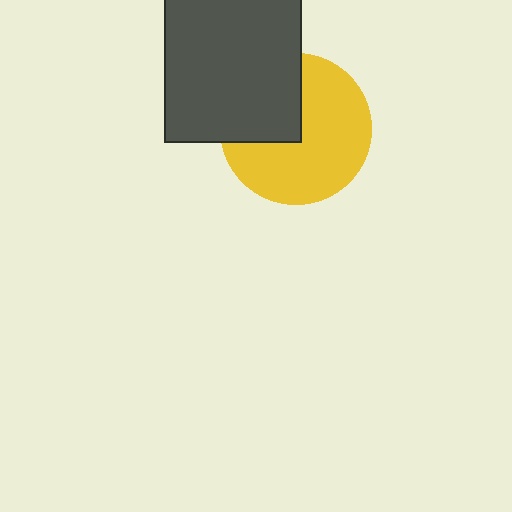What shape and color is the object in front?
The object in front is a dark gray rectangle.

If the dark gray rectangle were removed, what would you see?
You would see the complete yellow circle.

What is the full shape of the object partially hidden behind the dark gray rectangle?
The partially hidden object is a yellow circle.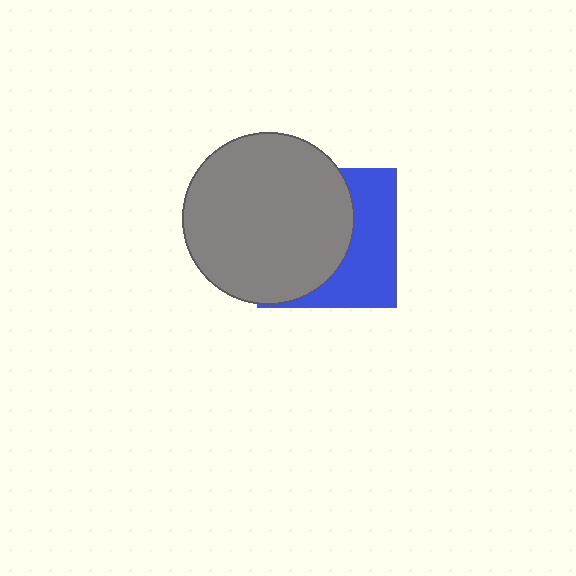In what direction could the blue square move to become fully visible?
The blue square could move right. That would shift it out from behind the gray circle entirely.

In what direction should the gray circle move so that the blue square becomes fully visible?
The gray circle should move left. That is the shortest direction to clear the overlap and leave the blue square fully visible.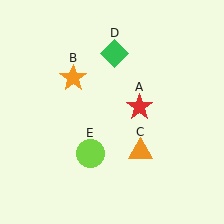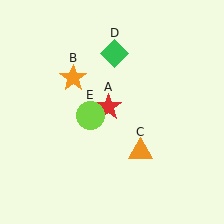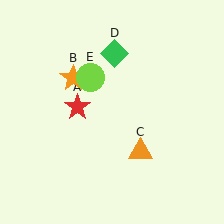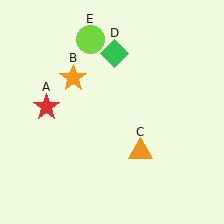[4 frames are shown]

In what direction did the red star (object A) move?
The red star (object A) moved left.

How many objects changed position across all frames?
2 objects changed position: red star (object A), lime circle (object E).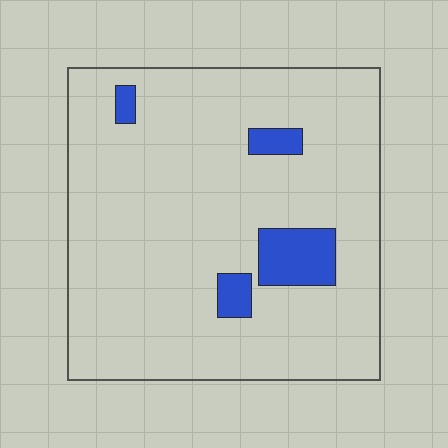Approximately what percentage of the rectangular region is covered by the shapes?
Approximately 10%.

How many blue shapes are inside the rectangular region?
4.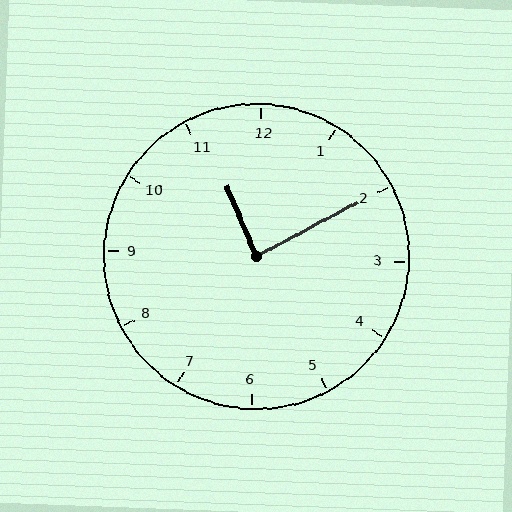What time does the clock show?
11:10.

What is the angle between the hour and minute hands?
Approximately 85 degrees.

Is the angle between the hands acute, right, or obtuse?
It is right.